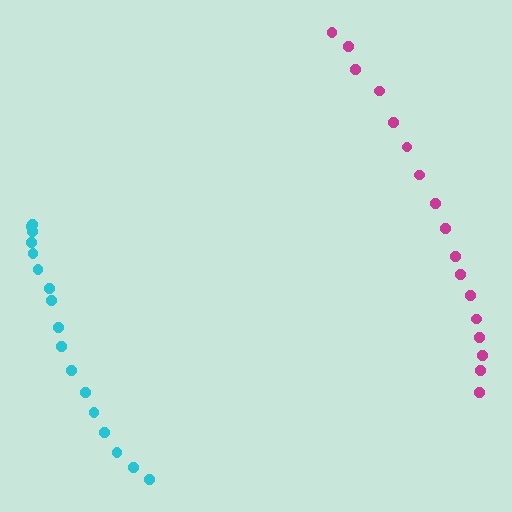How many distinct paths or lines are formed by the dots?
There are 2 distinct paths.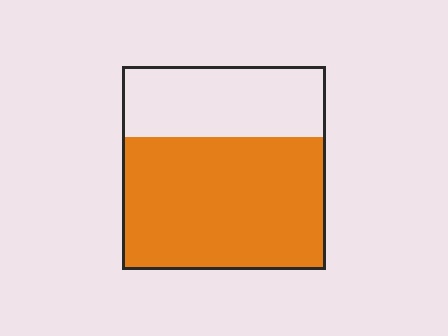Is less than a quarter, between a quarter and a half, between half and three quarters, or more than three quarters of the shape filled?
Between half and three quarters.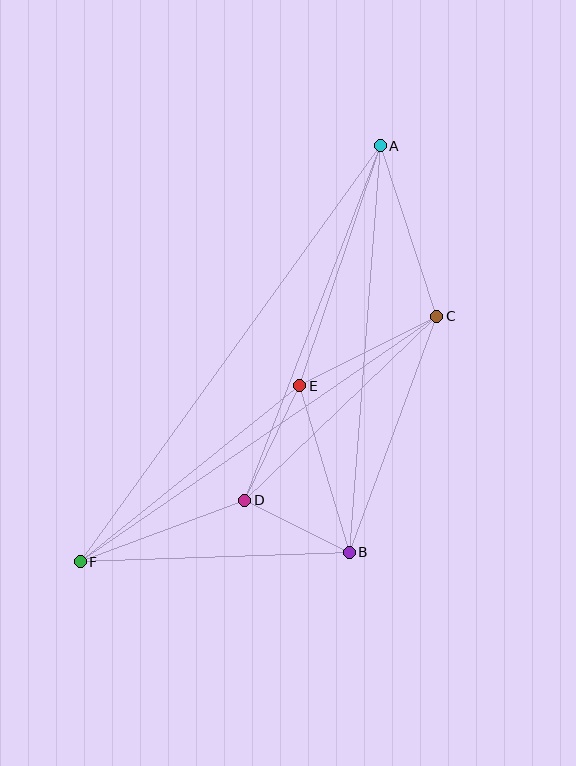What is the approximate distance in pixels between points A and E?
The distance between A and E is approximately 253 pixels.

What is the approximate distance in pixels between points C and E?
The distance between C and E is approximately 154 pixels.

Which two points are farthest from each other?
Points A and F are farthest from each other.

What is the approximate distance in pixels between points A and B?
The distance between A and B is approximately 408 pixels.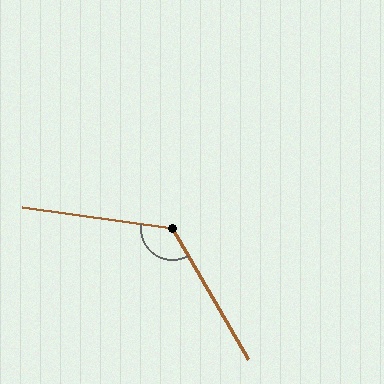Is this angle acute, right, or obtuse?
It is obtuse.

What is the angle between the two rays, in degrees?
Approximately 128 degrees.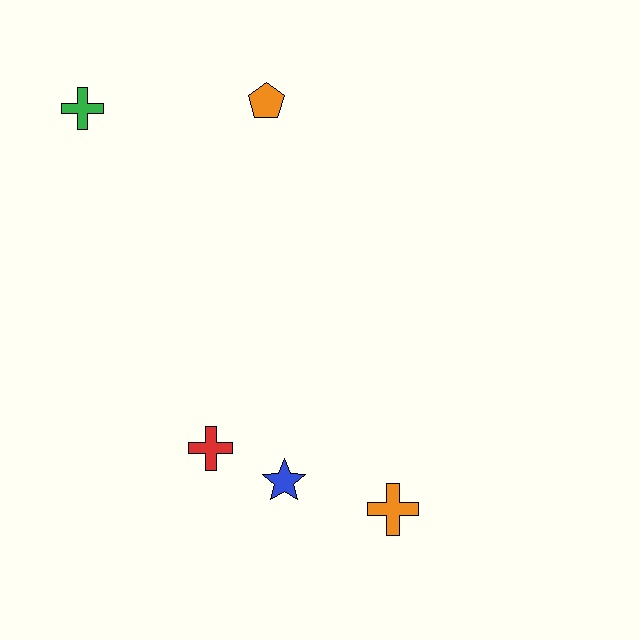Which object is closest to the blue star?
The red cross is closest to the blue star.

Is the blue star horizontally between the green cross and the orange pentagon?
No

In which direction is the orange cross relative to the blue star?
The orange cross is to the right of the blue star.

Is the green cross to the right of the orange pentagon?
No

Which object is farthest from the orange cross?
The green cross is farthest from the orange cross.